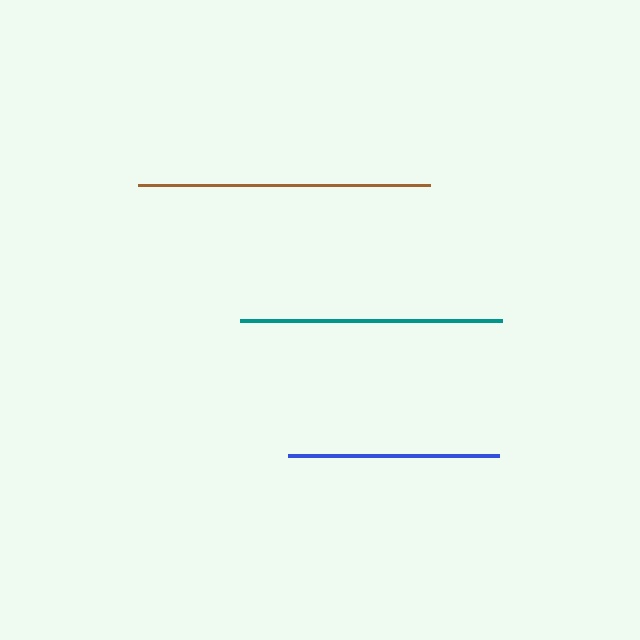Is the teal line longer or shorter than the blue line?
The teal line is longer than the blue line.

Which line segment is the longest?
The brown line is the longest at approximately 293 pixels.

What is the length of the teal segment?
The teal segment is approximately 262 pixels long.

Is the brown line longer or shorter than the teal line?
The brown line is longer than the teal line.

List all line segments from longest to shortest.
From longest to shortest: brown, teal, blue.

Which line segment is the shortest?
The blue line is the shortest at approximately 211 pixels.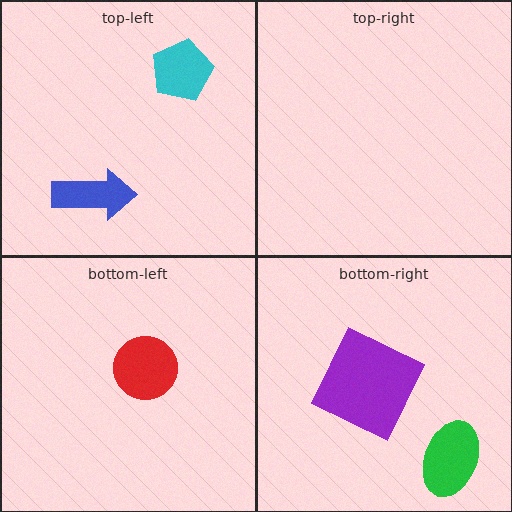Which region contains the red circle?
The bottom-left region.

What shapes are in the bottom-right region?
The purple square, the green ellipse.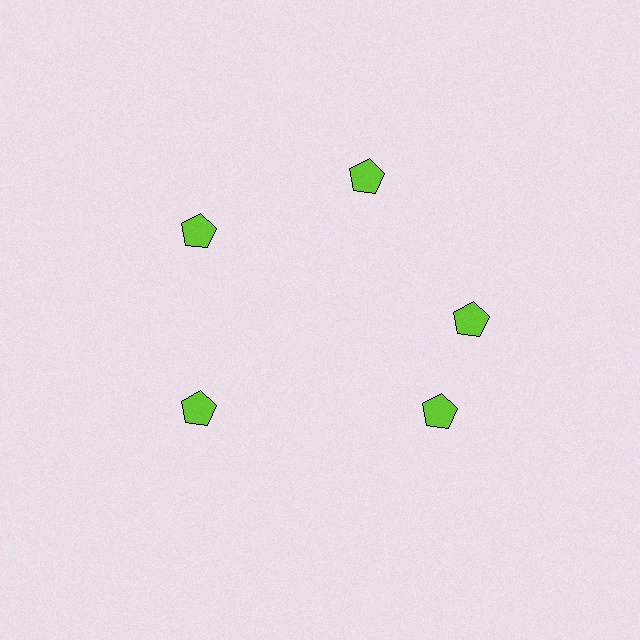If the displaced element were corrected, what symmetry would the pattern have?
It would have 5-fold rotational symmetry — the pattern would map onto itself every 72 degrees.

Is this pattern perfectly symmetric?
No. The 5 lime pentagons are arranged in a ring, but one element near the 5 o'clock position is rotated out of alignment along the ring, breaking the 5-fold rotational symmetry.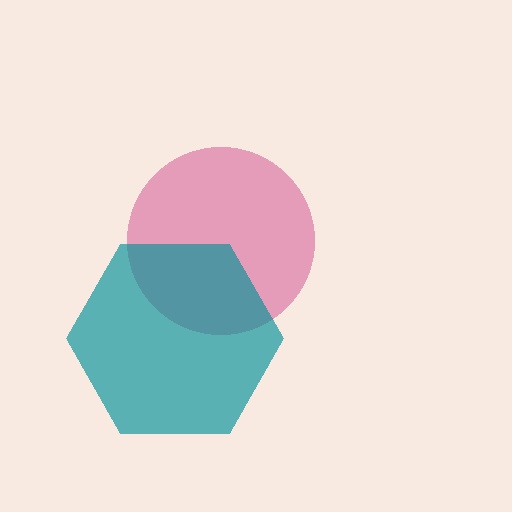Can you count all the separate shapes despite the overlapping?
Yes, there are 2 separate shapes.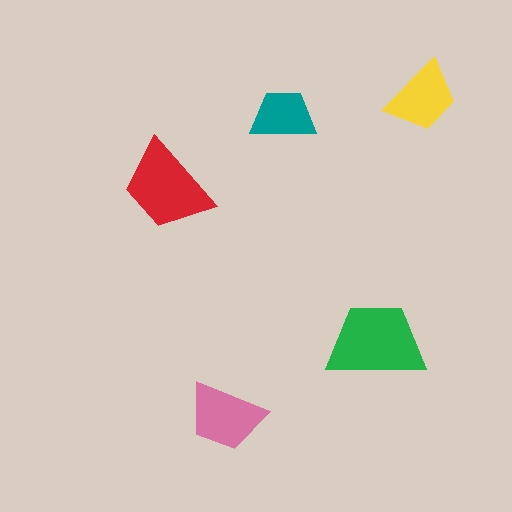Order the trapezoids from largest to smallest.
the green one, the red one, the pink one, the yellow one, the teal one.